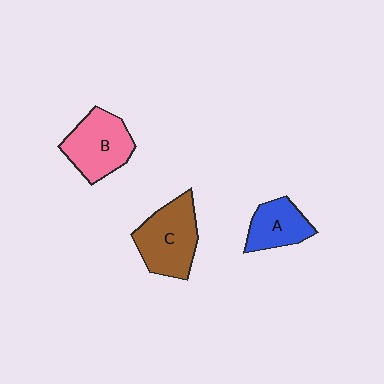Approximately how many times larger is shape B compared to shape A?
Approximately 1.4 times.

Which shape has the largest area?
Shape C (brown).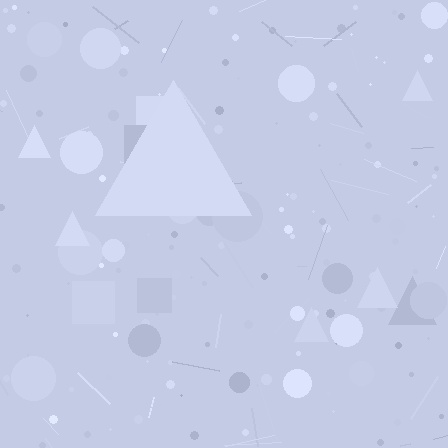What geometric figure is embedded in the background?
A triangle is embedded in the background.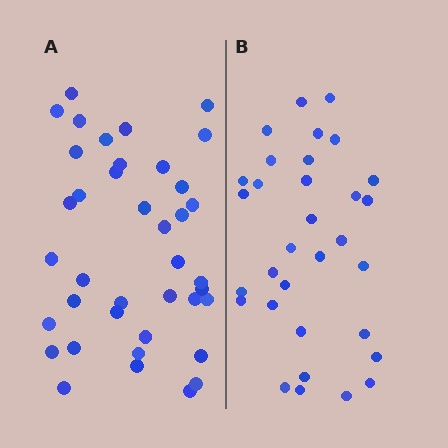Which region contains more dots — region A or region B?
Region A (the left region) has more dots.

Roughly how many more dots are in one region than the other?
Region A has roughly 8 or so more dots than region B.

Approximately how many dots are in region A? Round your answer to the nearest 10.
About 40 dots. (The exact count is 39, which rounds to 40.)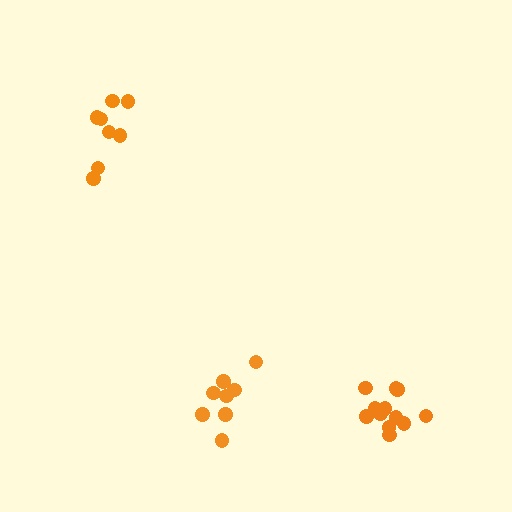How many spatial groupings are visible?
There are 3 spatial groupings.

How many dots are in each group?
Group 1: 8 dots, Group 2: 8 dots, Group 3: 12 dots (28 total).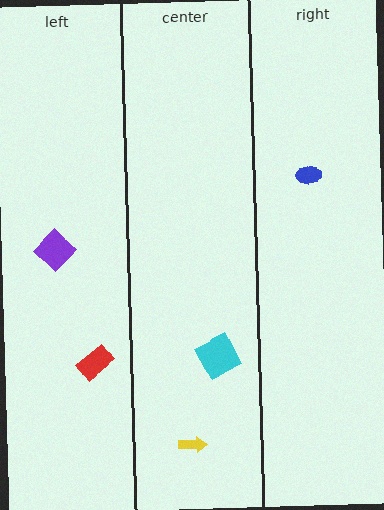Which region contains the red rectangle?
The left region.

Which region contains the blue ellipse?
The right region.